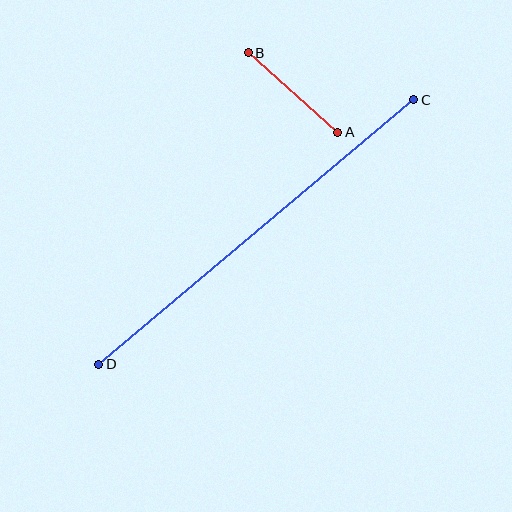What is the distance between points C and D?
The distance is approximately 411 pixels.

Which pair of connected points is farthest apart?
Points C and D are farthest apart.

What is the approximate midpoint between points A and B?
The midpoint is at approximately (293, 93) pixels.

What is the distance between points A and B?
The distance is approximately 120 pixels.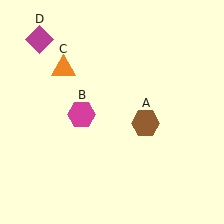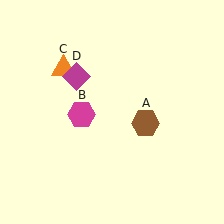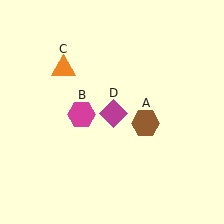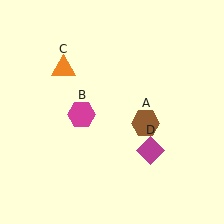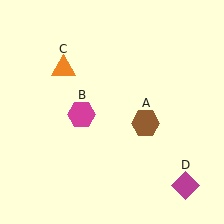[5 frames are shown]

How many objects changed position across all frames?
1 object changed position: magenta diamond (object D).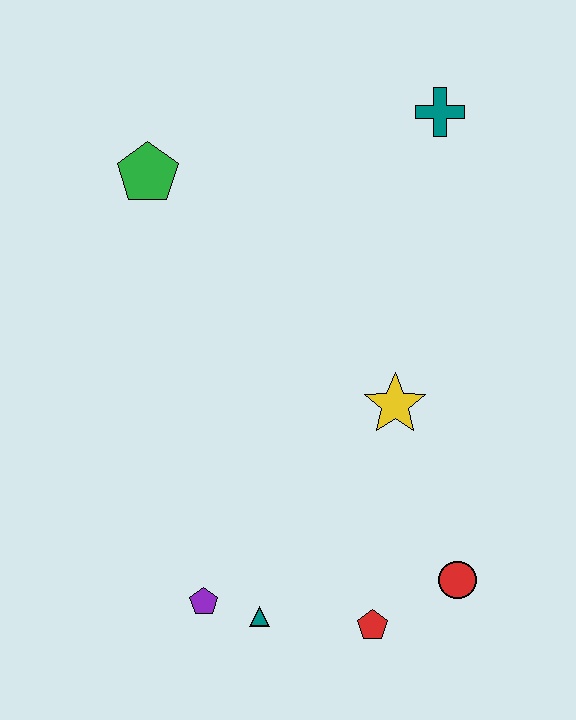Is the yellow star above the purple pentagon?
Yes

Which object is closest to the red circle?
The red pentagon is closest to the red circle.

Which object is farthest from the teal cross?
The purple pentagon is farthest from the teal cross.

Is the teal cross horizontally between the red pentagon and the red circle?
Yes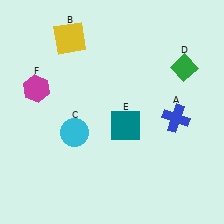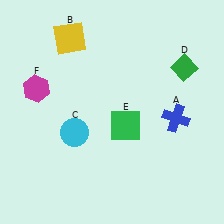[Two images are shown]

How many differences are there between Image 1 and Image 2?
There is 1 difference between the two images.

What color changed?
The square (E) changed from teal in Image 1 to green in Image 2.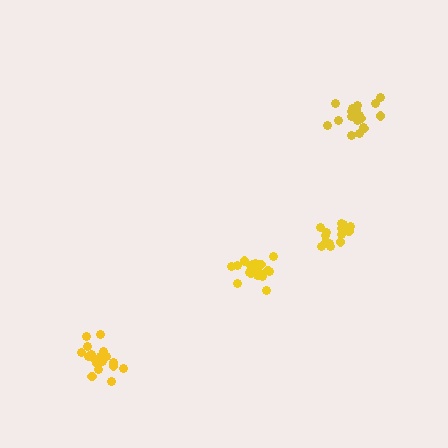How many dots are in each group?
Group 1: 19 dots, Group 2: 18 dots, Group 3: 19 dots, Group 4: 14 dots (70 total).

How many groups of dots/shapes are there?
There are 4 groups.